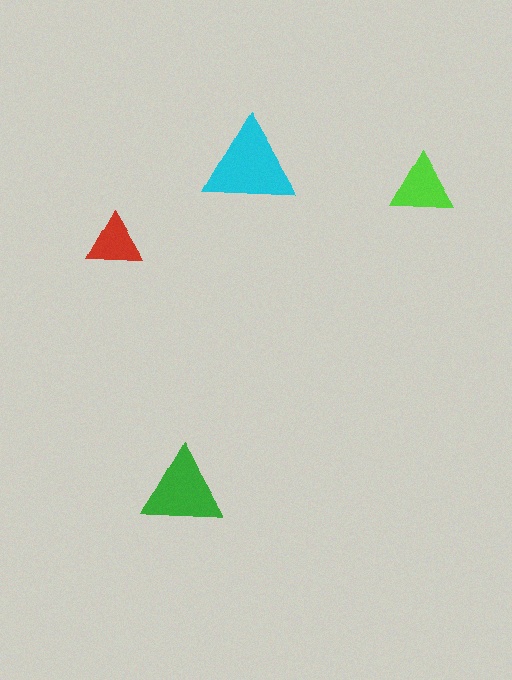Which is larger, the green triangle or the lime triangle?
The green one.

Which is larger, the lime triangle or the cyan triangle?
The cyan one.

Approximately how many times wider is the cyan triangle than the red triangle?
About 1.5 times wider.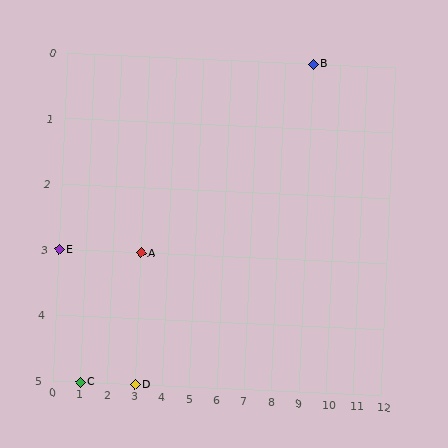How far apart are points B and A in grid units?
Points B and A are 6 columns and 3 rows apart (about 6.7 grid units diagonally).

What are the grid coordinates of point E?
Point E is at grid coordinates (0, 3).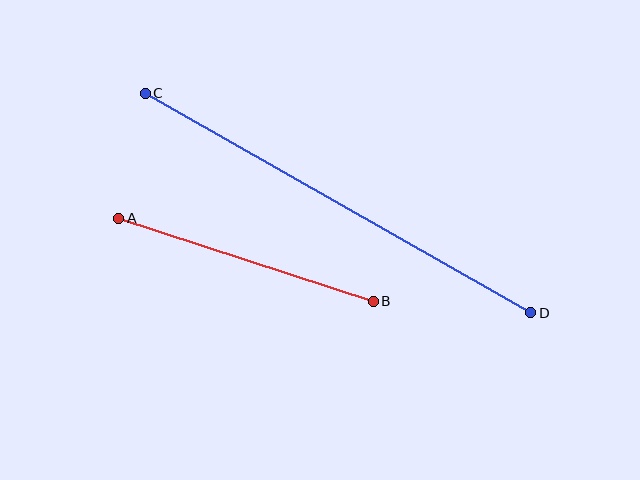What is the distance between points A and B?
The distance is approximately 267 pixels.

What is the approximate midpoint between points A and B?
The midpoint is at approximately (246, 260) pixels.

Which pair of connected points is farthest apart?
Points C and D are farthest apart.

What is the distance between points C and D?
The distance is approximately 444 pixels.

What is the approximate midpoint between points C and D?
The midpoint is at approximately (338, 203) pixels.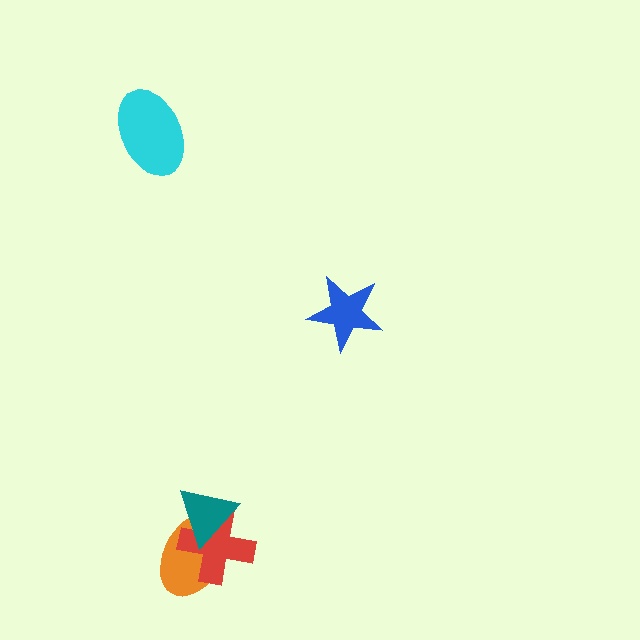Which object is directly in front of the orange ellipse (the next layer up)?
The red cross is directly in front of the orange ellipse.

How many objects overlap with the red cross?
2 objects overlap with the red cross.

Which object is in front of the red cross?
The teal triangle is in front of the red cross.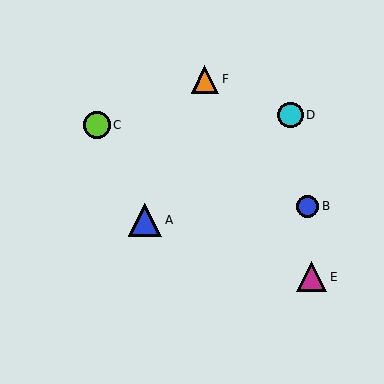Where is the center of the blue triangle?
The center of the blue triangle is at (145, 220).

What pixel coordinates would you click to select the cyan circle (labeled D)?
Click at (291, 115) to select the cyan circle D.